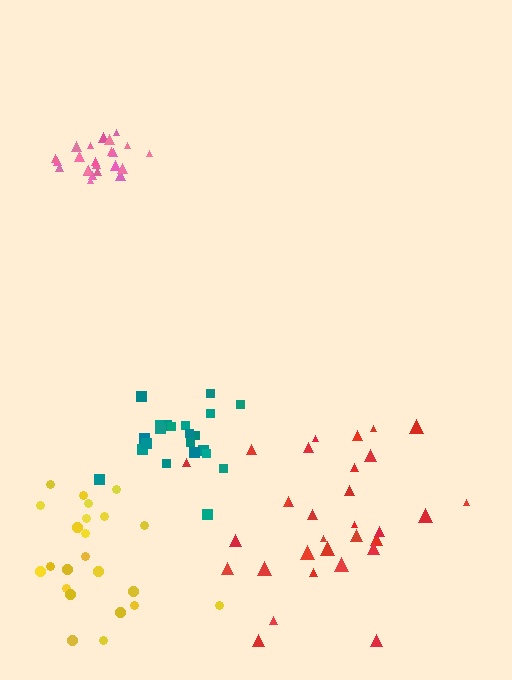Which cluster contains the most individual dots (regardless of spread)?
Red (31).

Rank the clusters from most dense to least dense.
pink, teal, yellow, red.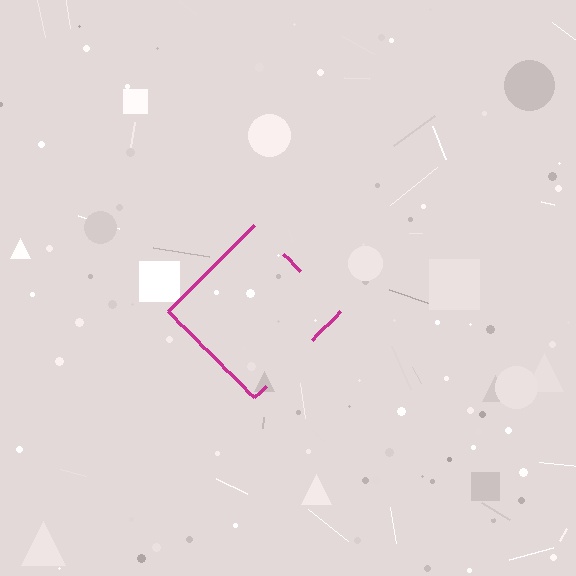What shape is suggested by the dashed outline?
The dashed outline suggests a diamond.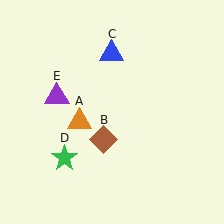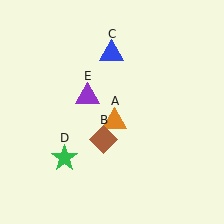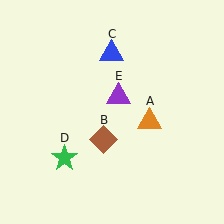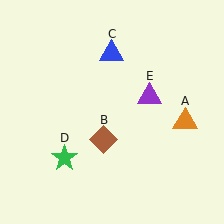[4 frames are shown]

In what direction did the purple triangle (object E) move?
The purple triangle (object E) moved right.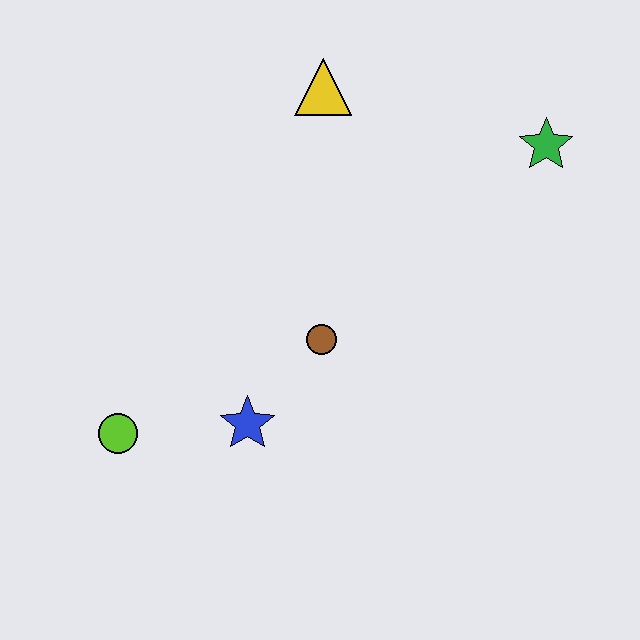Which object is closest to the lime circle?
The blue star is closest to the lime circle.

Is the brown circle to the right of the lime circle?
Yes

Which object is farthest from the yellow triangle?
The lime circle is farthest from the yellow triangle.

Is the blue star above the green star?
No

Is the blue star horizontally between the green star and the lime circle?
Yes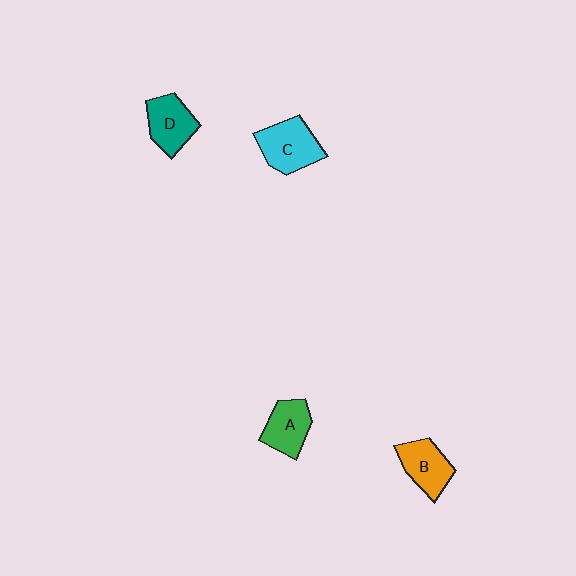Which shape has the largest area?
Shape C (cyan).